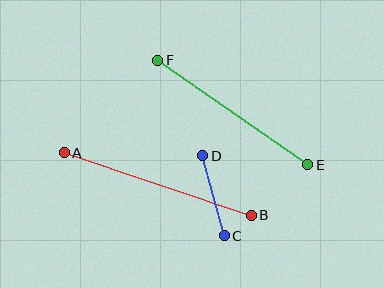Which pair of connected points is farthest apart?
Points A and B are farthest apart.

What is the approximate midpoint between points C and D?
The midpoint is at approximately (214, 196) pixels.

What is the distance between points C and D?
The distance is approximately 83 pixels.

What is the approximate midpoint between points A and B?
The midpoint is at approximately (158, 184) pixels.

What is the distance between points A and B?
The distance is approximately 197 pixels.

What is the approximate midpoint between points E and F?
The midpoint is at approximately (233, 112) pixels.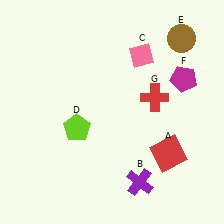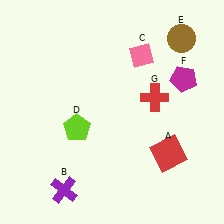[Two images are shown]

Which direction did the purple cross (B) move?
The purple cross (B) moved left.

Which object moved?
The purple cross (B) moved left.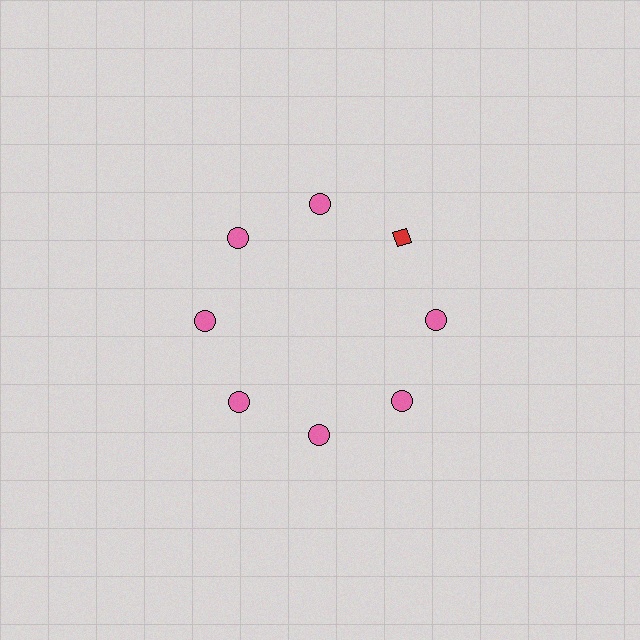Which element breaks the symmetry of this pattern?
The red diamond at roughly the 2 o'clock position breaks the symmetry. All other shapes are pink circles.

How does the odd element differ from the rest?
It differs in both color (red instead of pink) and shape (diamond instead of circle).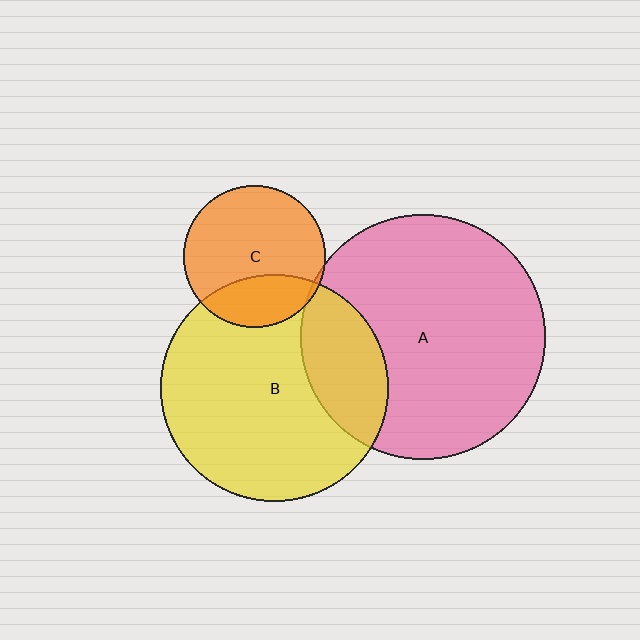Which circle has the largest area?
Circle A (pink).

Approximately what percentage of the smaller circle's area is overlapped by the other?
Approximately 25%.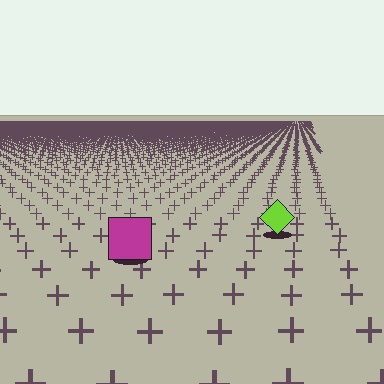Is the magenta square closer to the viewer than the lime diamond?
Yes. The magenta square is closer — you can tell from the texture gradient: the ground texture is coarser near it.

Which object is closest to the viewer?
The magenta square is closest. The texture marks near it are larger and more spread out.